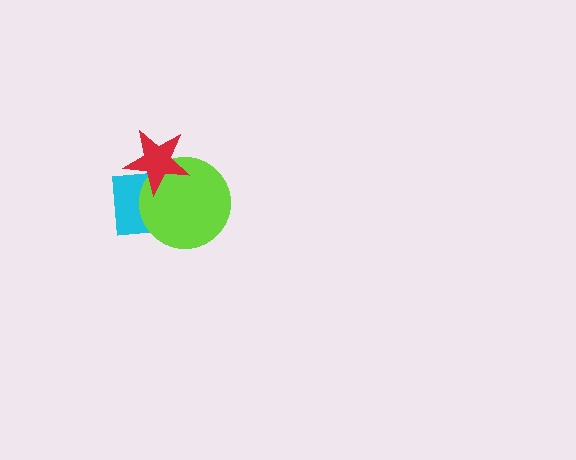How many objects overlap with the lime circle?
2 objects overlap with the lime circle.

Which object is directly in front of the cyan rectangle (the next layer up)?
The lime circle is directly in front of the cyan rectangle.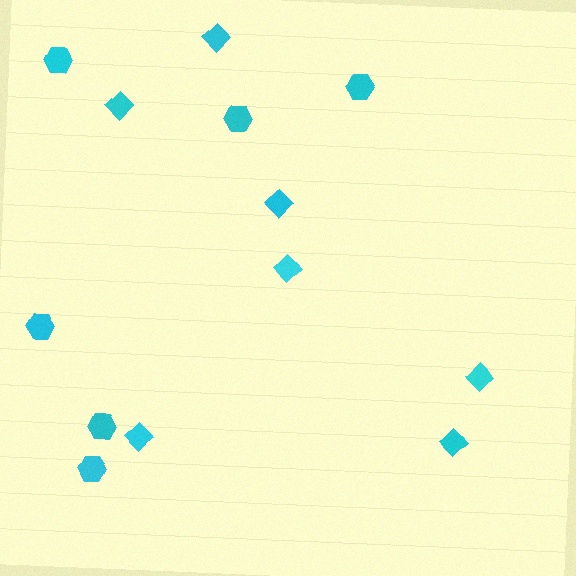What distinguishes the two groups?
There are 2 groups: one group of diamonds (7) and one group of hexagons (6).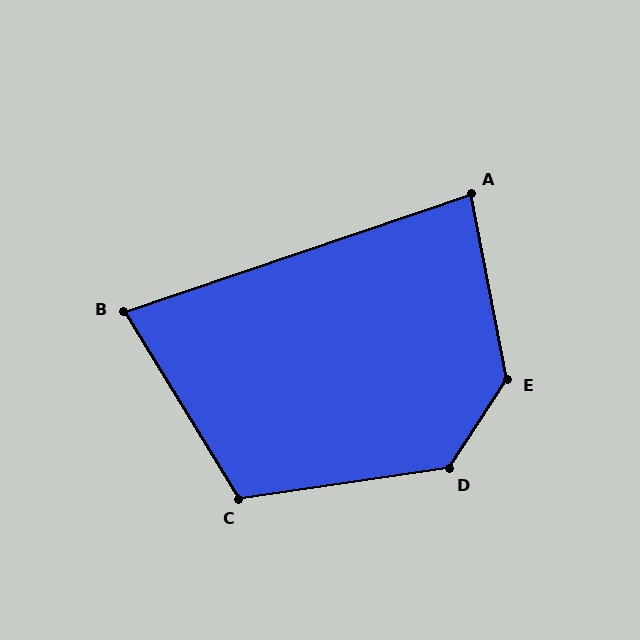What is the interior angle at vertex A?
Approximately 83 degrees (acute).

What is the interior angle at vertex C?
Approximately 113 degrees (obtuse).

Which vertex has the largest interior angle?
E, at approximately 136 degrees.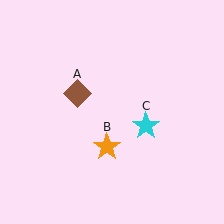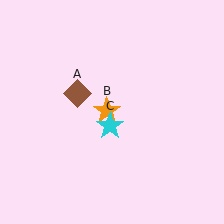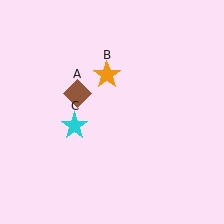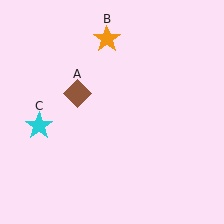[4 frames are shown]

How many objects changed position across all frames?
2 objects changed position: orange star (object B), cyan star (object C).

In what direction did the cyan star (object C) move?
The cyan star (object C) moved left.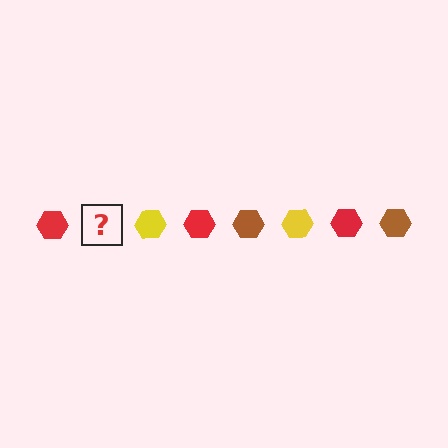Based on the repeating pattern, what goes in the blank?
The blank should be a brown hexagon.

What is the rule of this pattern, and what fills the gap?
The rule is that the pattern cycles through red, brown, yellow hexagons. The gap should be filled with a brown hexagon.